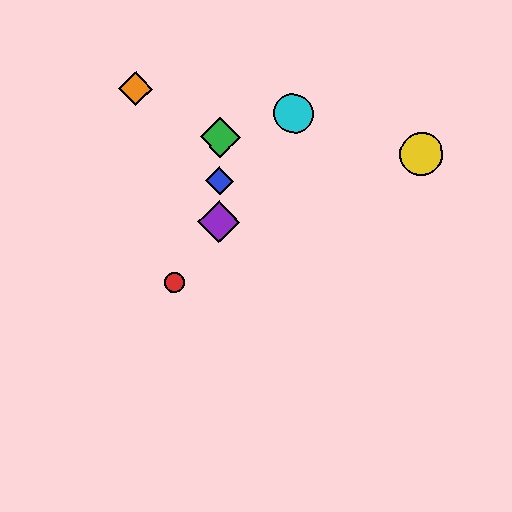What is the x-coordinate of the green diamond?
The green diamond is at x≈220.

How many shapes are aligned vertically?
3 shapes (the blue diamond, the green diamond, the purple diamond) are aligned vertically.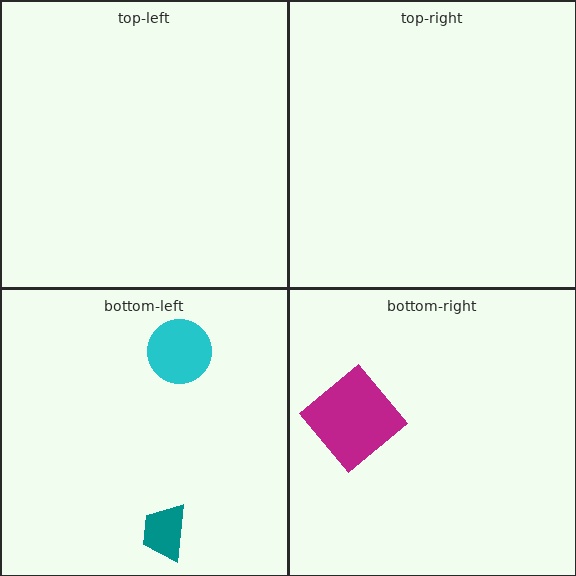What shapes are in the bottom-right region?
The magenta diamond.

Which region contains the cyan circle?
The bottom-left region.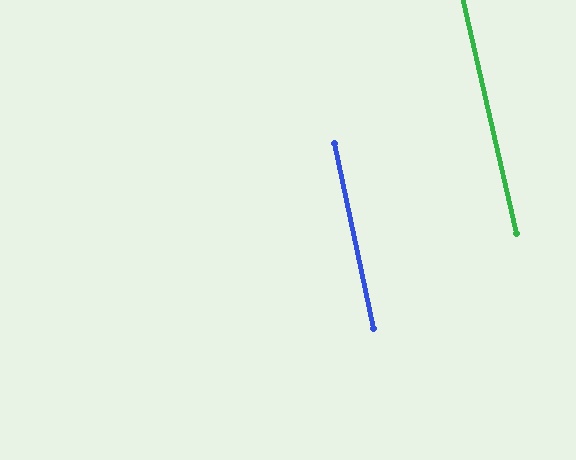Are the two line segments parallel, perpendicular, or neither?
Parallel — their directions differ by only 1.2°.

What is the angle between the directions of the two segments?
Approximately 1 degree.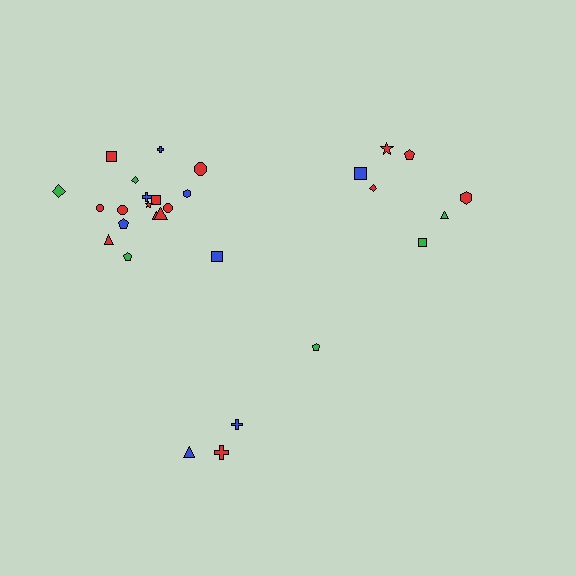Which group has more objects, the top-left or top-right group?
The top-left group.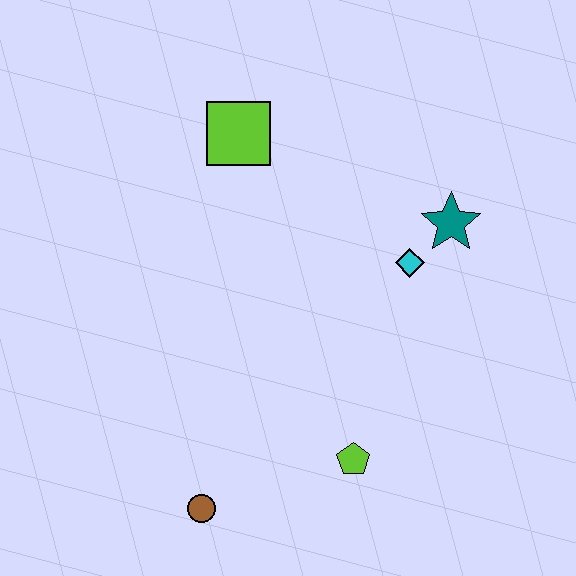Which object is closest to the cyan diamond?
The teal star is closest to the cyan diamond.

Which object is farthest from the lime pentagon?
The lime square is farthest from the lime pentagon.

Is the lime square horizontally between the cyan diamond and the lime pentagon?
No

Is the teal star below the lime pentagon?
No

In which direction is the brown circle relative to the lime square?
The brown circle is below the lime square.